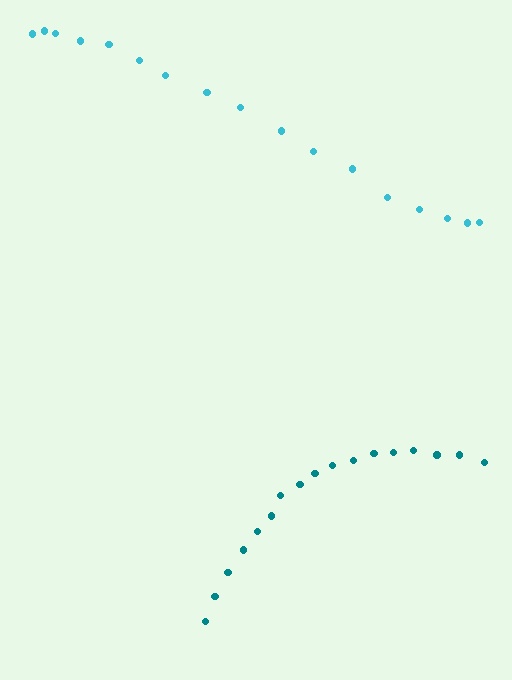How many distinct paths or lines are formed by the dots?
There are 2 distinct paths.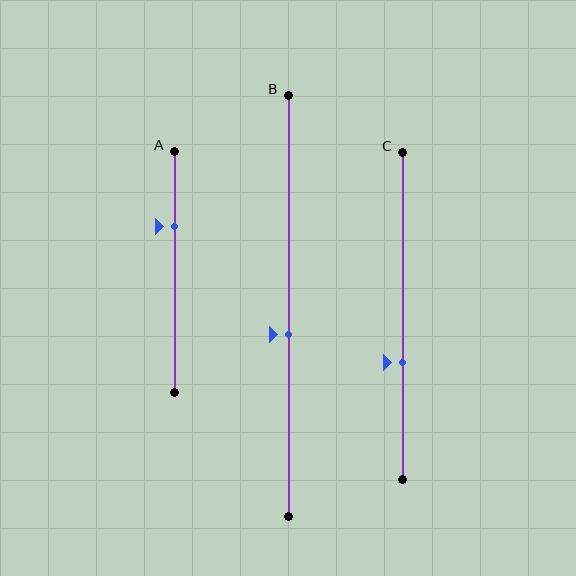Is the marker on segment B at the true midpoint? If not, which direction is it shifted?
No, the marker on segment B is shifted downward by about 7% of the segment length.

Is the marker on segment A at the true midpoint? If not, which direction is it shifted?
No, the marker on segment A is shifted upward by about 19% of the segment length.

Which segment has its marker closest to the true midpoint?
Segment B has its marker closest to the true midpoint.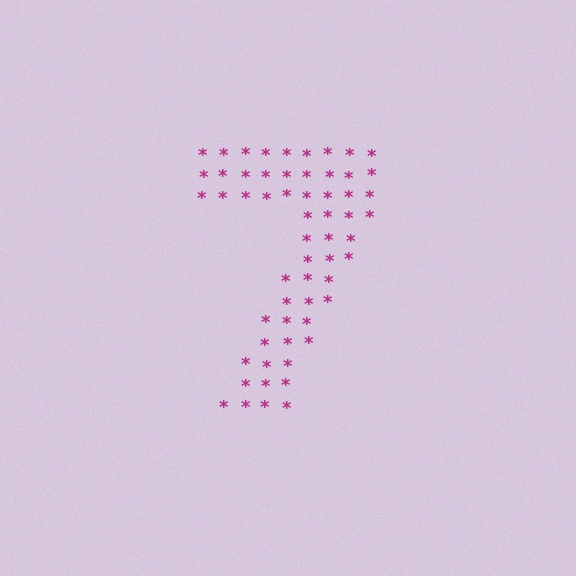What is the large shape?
The large shape is the digit 7.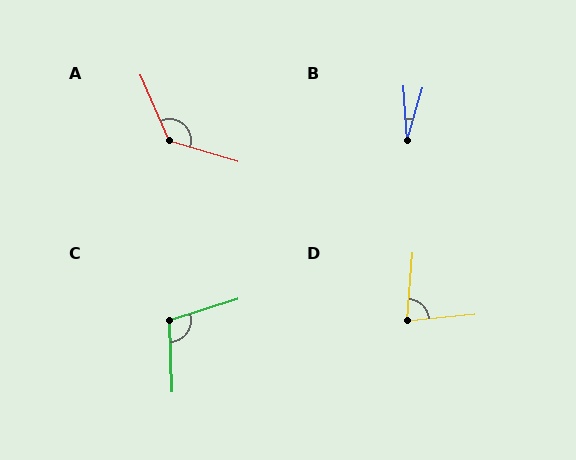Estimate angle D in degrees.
Approximately 80 degrees.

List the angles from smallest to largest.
B (20°), D (80°), C (105°), A (129°).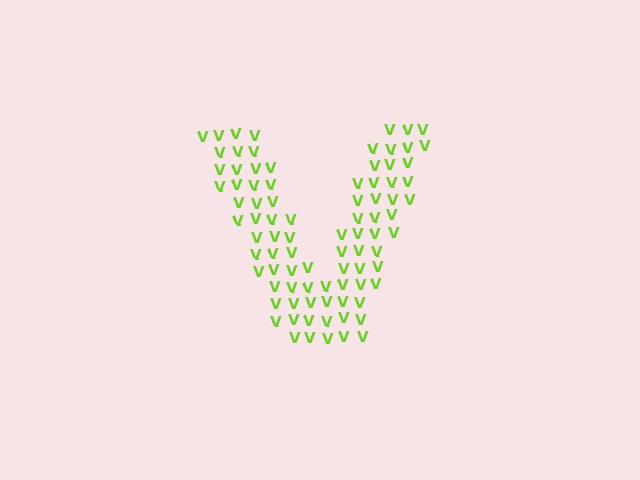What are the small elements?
The small elements are letter V's.